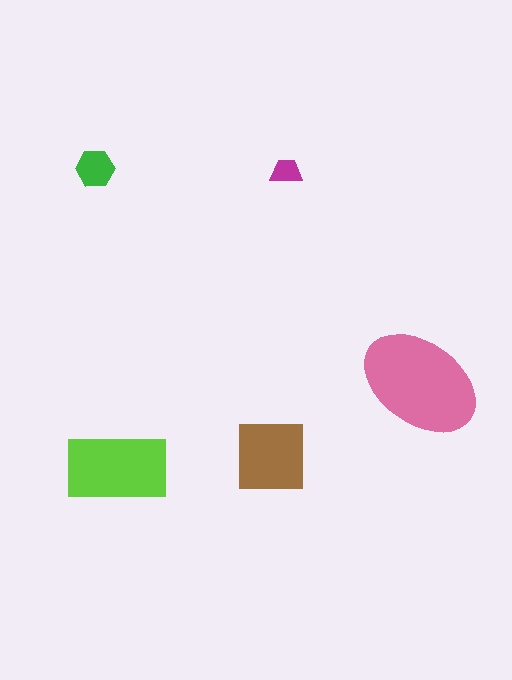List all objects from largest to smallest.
The pink ellipse, the lime rectangle, the brown square, the green hexagon, the magenta trapezoid.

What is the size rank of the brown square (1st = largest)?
3rd.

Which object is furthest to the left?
The green hexagon is leftmost.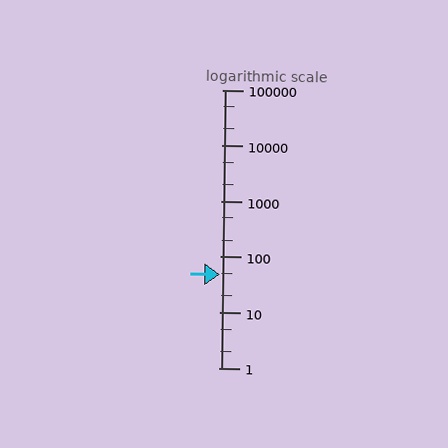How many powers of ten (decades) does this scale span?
The scale spans 5 decades, from 1 to 100000.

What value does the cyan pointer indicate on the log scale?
The pointer indicates approximately 49.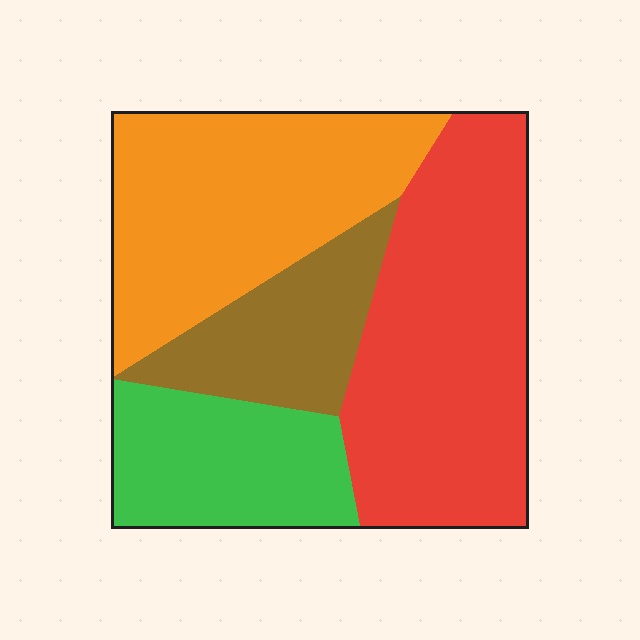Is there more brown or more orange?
Orange.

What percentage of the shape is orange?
Orange takes up about one third (1/3) of the shape.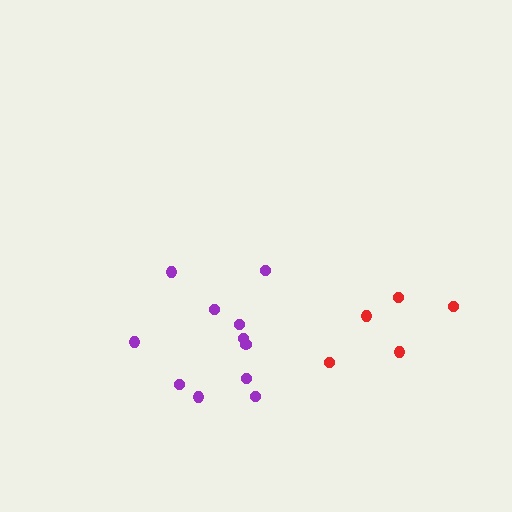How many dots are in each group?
Group 1: 11 dots, Group 2: 5 dots (16 total).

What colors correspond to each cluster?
The clusters are colored: purple, red.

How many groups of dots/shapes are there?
There are 2 groups.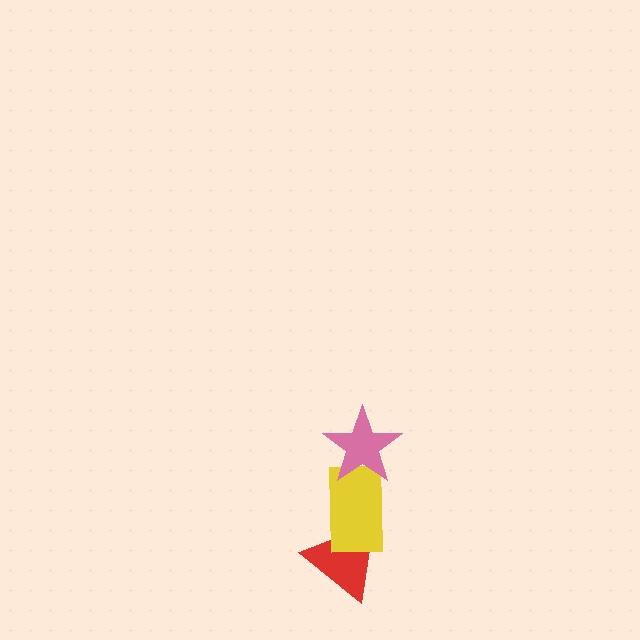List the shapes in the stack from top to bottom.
From top to bottom: the pink star, the yellow rectangle, the red triangle.